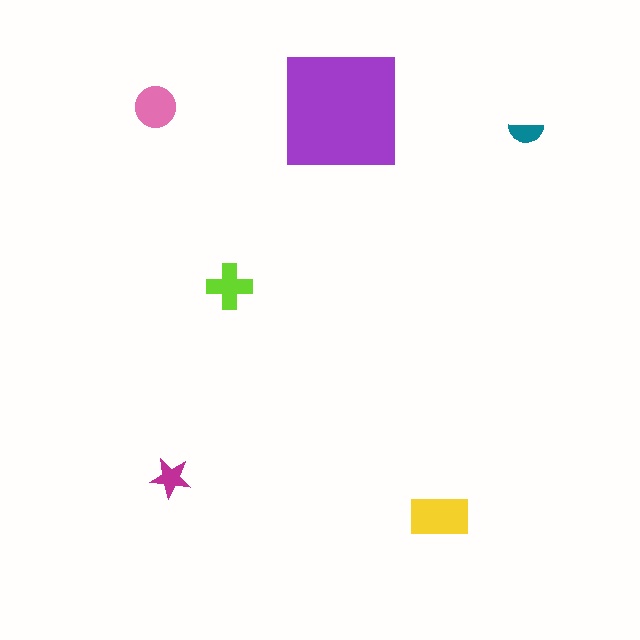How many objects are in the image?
There are 6 objects in the image.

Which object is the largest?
The purple square.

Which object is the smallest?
The teal semicircle.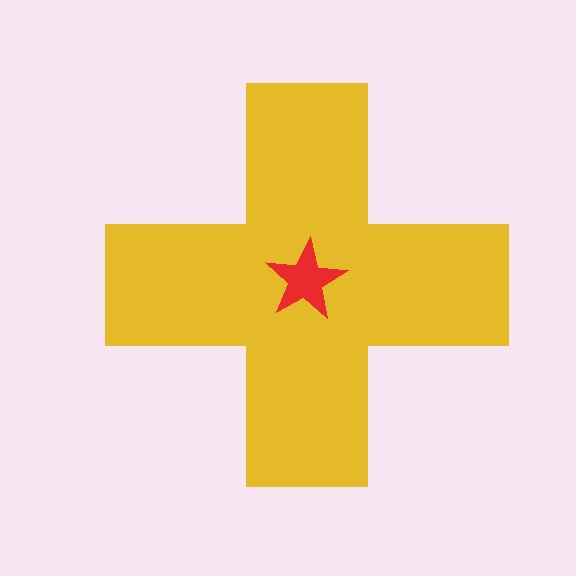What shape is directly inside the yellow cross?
The red star.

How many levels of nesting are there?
2.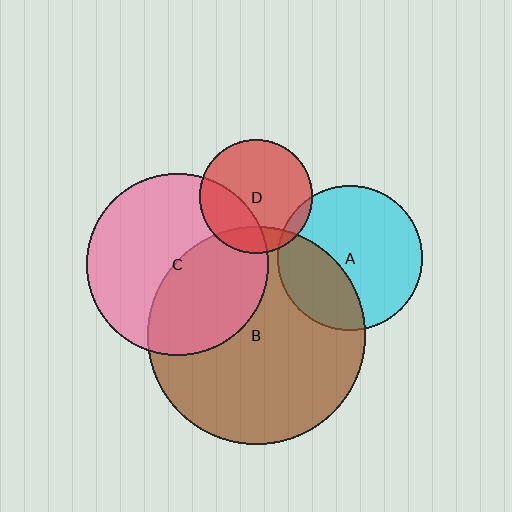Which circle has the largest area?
Circle B (brown).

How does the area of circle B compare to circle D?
Approximately 3.7 times.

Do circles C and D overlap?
Yes.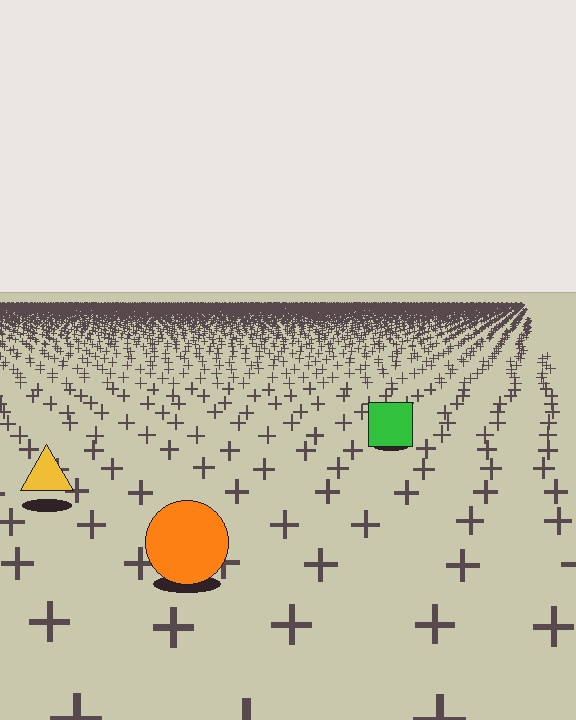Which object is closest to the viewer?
The orange circle is closest. The texture marks near it are larger and more spread out.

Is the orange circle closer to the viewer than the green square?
Yes. The orange circle is closer — you can tell from the texture gradient: the ground texture is coarser near it.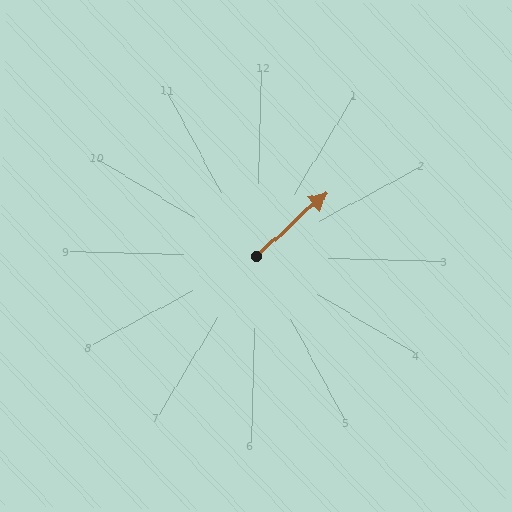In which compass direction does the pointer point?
Northeast.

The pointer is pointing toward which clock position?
Roughly 2 o'clock.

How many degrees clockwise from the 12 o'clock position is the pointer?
Approximately 46 degrees.